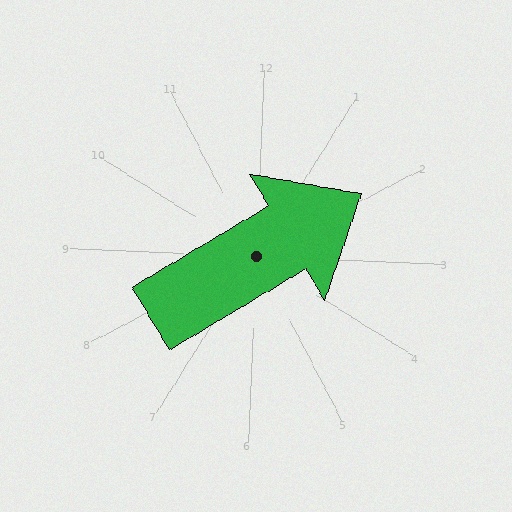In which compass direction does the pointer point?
Northeast.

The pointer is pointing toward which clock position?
Roughly 2 o'clock.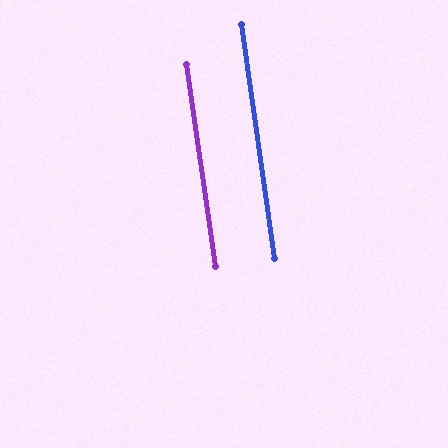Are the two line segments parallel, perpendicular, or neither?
Parallel — their directions differ by only 0.2°.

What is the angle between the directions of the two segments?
Approximately 0 degrees.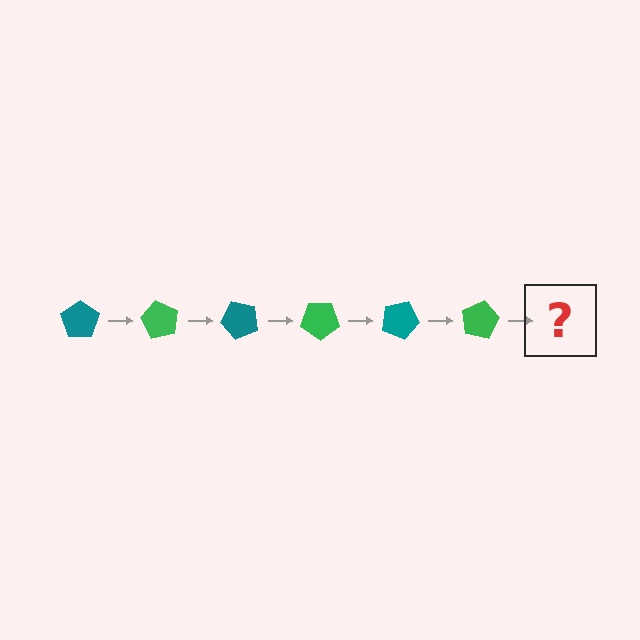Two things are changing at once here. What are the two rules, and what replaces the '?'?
The two rules are that it rotates 60 degrees each step and the color cycles through teal and green. The '?' should be a teal pentagon, rotated 360 degrees from the start.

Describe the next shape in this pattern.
It should be a teal pentagon, rotated 360 degrees from the start.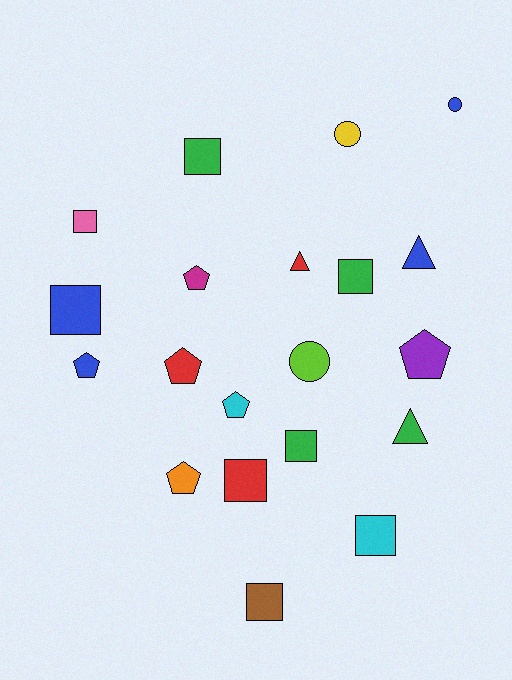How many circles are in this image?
There are 3 circles.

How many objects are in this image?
There are 20 objects.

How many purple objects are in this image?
There is 1 purple object.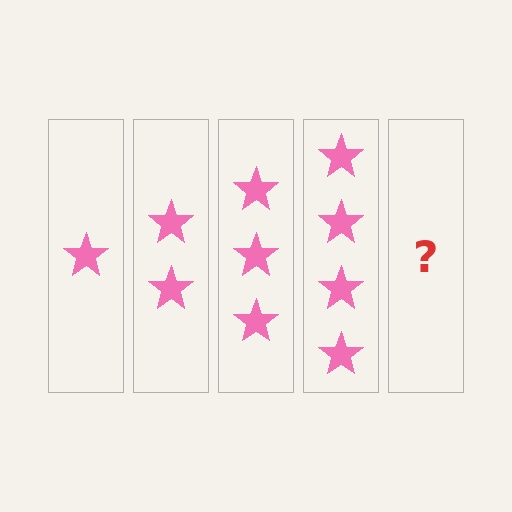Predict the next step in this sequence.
The next step is 5 stars.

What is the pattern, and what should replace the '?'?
The pattern is that each step adds one more star. The '?' should be 5 stars.